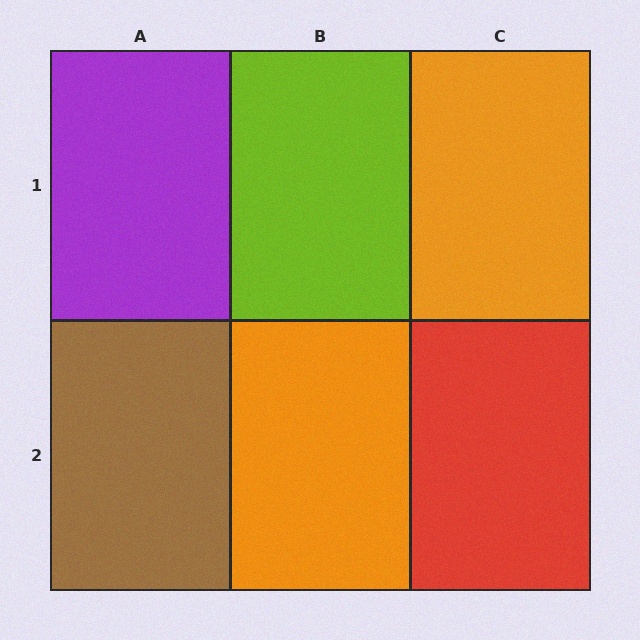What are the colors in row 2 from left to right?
Brown, orange, red.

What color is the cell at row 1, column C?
Orange.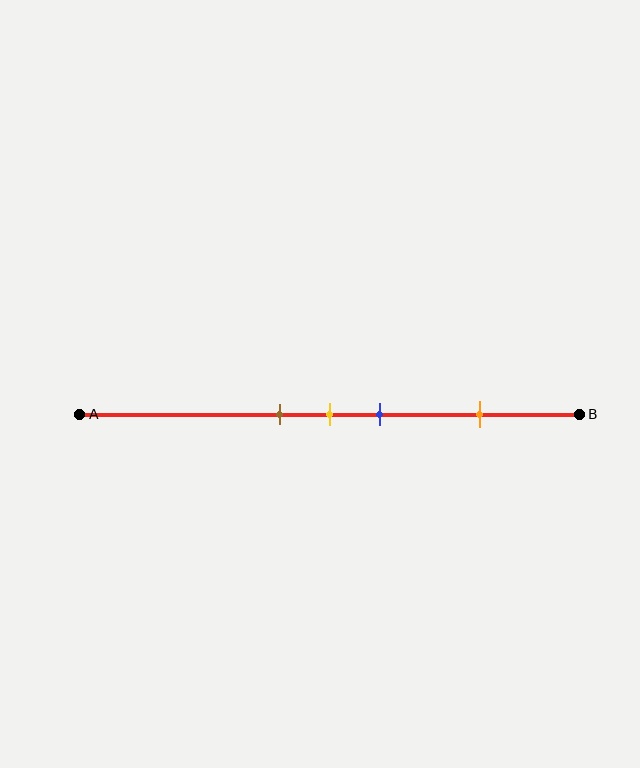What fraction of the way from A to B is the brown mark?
The brown mark is approximately 40% (0.4) of the way from A to B.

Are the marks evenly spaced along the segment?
No, the marks are not evenly spaced.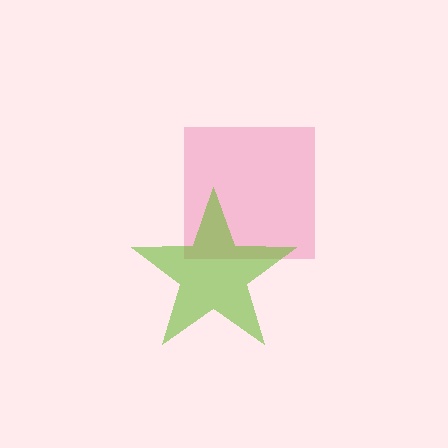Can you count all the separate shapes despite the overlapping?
Yes, there are 2 separate shapes.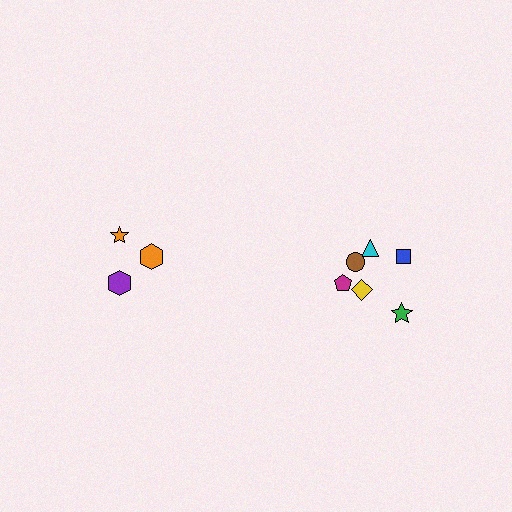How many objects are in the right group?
There are 6 objects.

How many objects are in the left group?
There are 3 objects.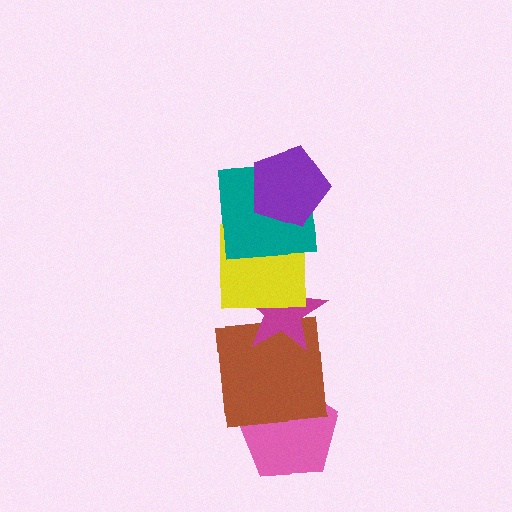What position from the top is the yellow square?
The yellow square is 3rd from the top.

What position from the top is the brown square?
The brown square is 5th from the top.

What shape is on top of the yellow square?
The teal square is on top of the yellow square.